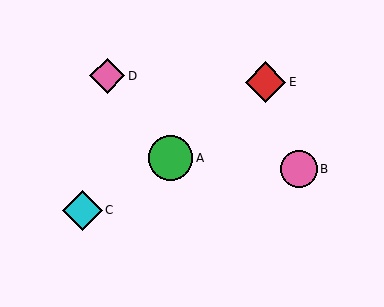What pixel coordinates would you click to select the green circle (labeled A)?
Click at (171, 158) to select the green circle A.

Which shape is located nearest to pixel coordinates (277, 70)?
The red diamond (labeled E) at (265, 82) is nearest to that location.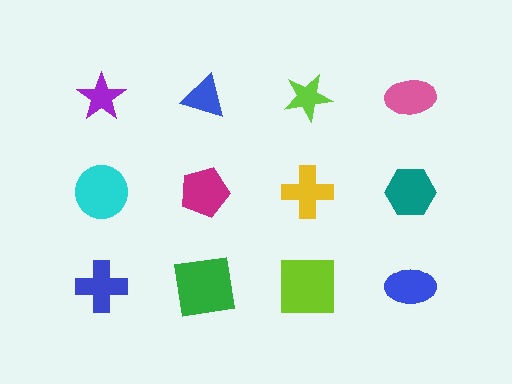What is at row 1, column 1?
A purple star.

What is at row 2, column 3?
A yellow cross.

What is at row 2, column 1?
A cyan circle.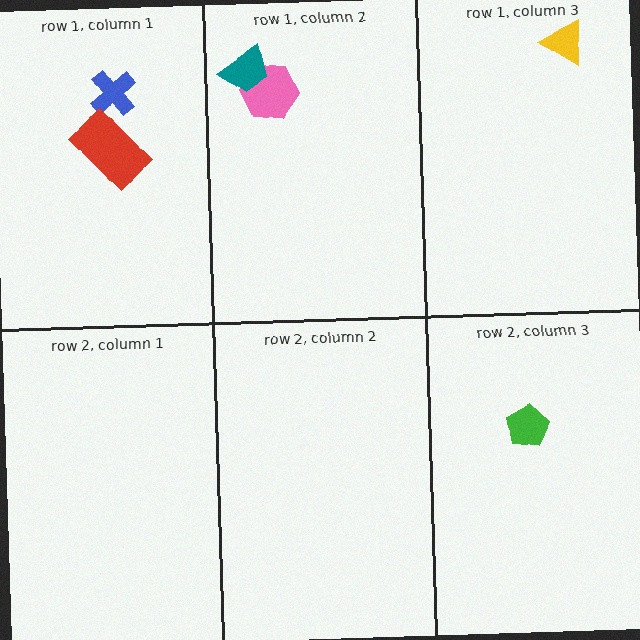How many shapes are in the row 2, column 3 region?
1.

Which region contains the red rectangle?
The row 1, column 1 region.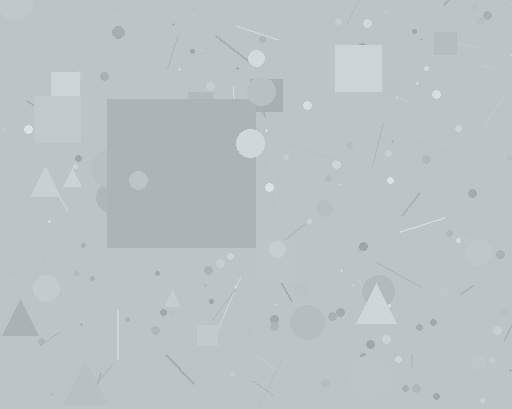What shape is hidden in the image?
A square is hidden in the image.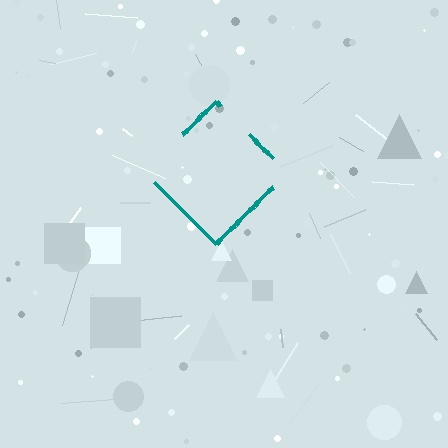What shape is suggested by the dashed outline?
The dashed outline suggests a diamond.